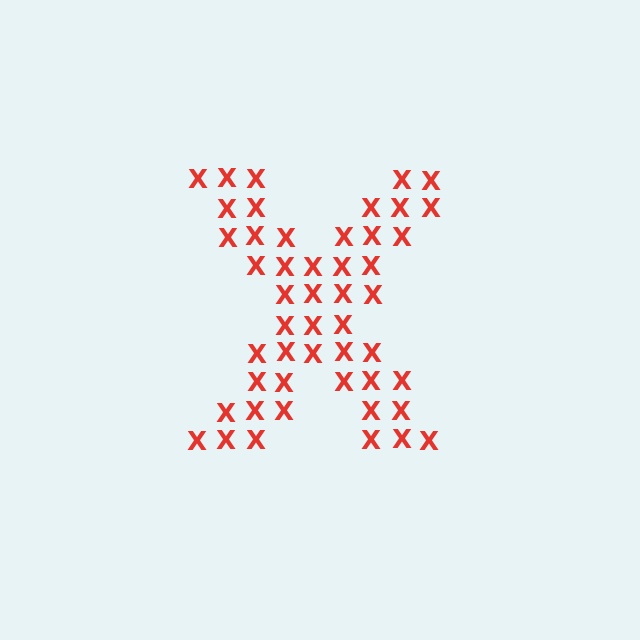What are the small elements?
The small elements are letter X's.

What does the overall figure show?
The overall figure shows the letter X.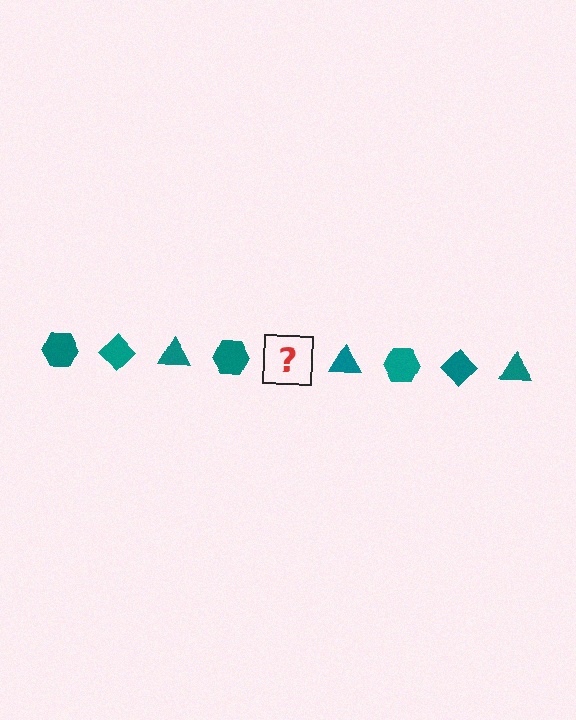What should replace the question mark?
The question mark should be replaced with a teal diamond.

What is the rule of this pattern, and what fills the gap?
The rule is that the pattern cycles through hexagon, diamond, triangle shapes in teal. The gap should be filled with a teal diamond.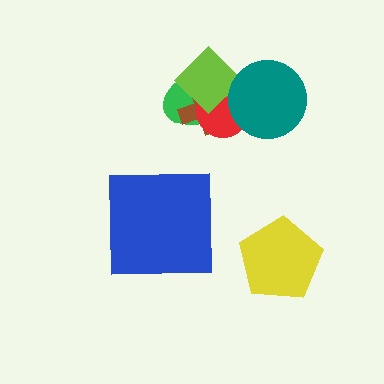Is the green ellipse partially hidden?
Yes, it is partially covered by another shape.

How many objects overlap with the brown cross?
3 objects overlap with the brown cross.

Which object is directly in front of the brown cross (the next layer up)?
The red circle is directly in front of the brown cross.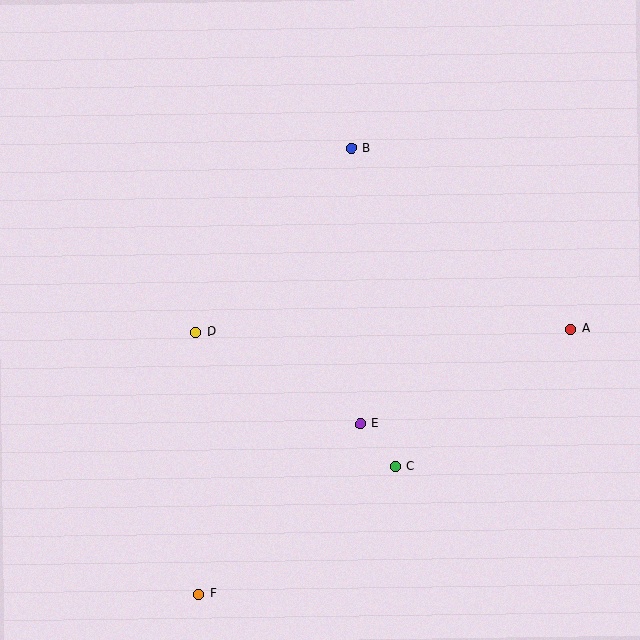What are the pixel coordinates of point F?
Point F is at (199, 594).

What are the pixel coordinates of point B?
Point B is at (351, 148).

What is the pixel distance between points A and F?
The distance between A and F is 457 pixels.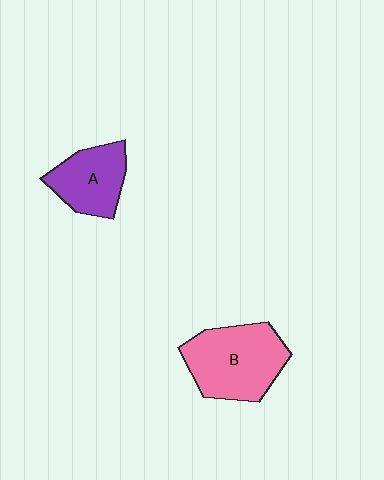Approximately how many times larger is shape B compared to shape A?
Approximately 1.5 times.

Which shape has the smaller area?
Shape A (purple).